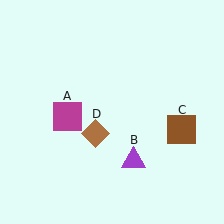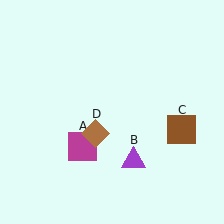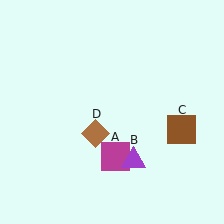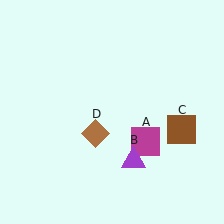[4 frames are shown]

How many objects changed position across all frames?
1 object changed position: magenta square (object A).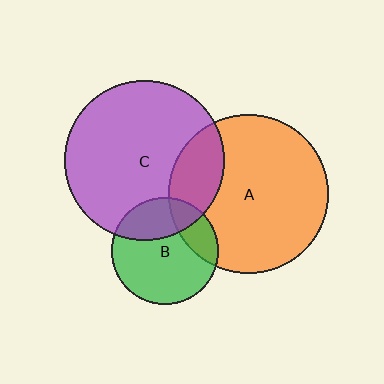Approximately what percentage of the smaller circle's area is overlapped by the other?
Approximately 20%.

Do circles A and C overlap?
Yes.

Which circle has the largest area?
Circle C (purple).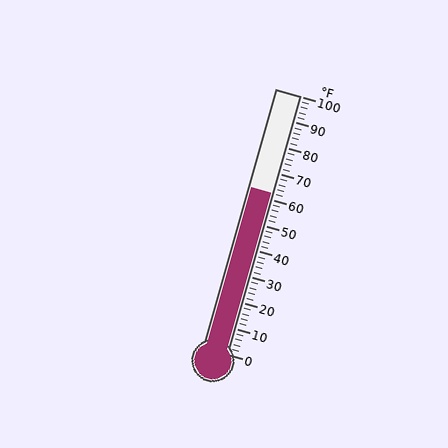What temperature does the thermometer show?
The thermometer shows approximately 62°F.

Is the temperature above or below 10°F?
The temperature is above 10°F.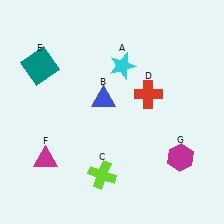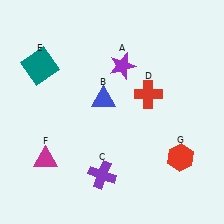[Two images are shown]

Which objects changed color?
A changed from cyan to purple. C changed from lime to purple. G changed from magenta to red.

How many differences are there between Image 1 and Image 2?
There are 3 differences between the two images.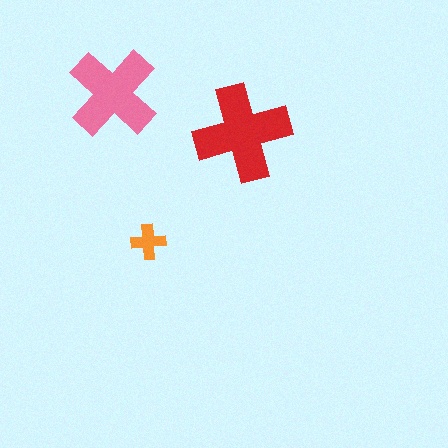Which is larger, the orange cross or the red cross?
The red one.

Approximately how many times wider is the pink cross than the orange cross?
About 2.5 times wider.